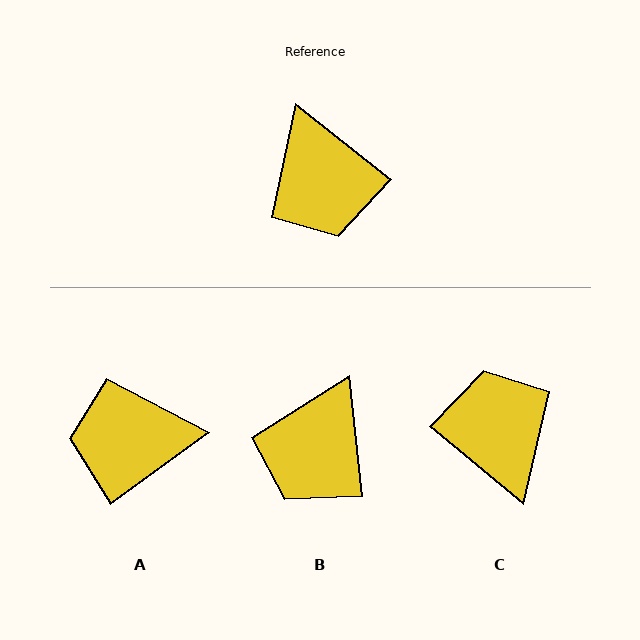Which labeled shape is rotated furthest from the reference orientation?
C, about 179 degrees away.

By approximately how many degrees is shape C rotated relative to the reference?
Approximately 179 degrees counter-clockwise.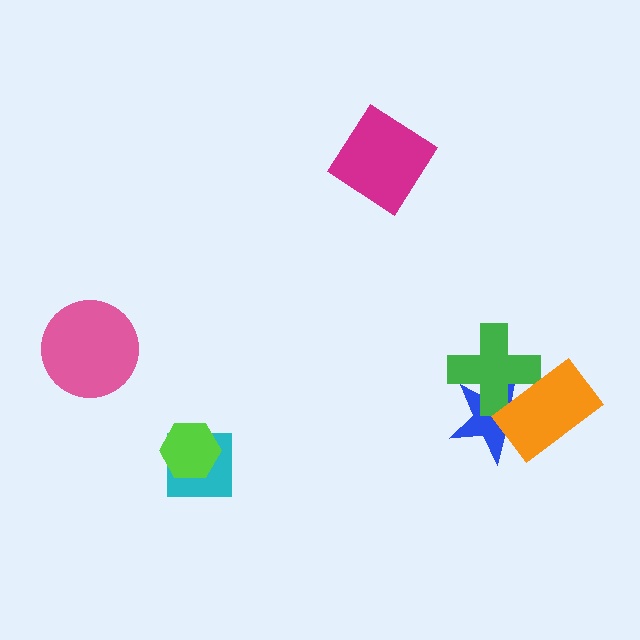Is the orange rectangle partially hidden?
No, no other shape covers it.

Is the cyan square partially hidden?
Yes, it is partially covered by another shape.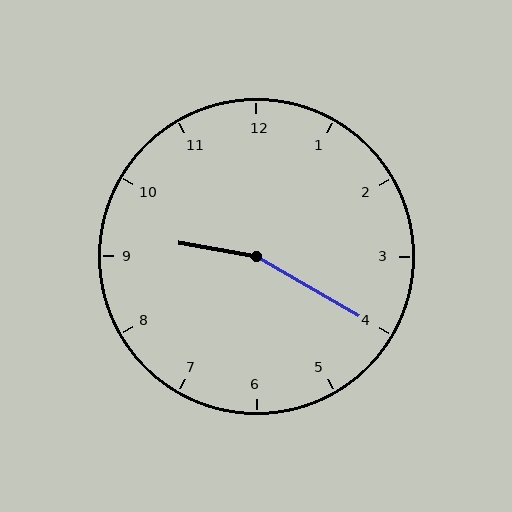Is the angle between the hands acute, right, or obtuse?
It is obtuse.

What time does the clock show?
9:20.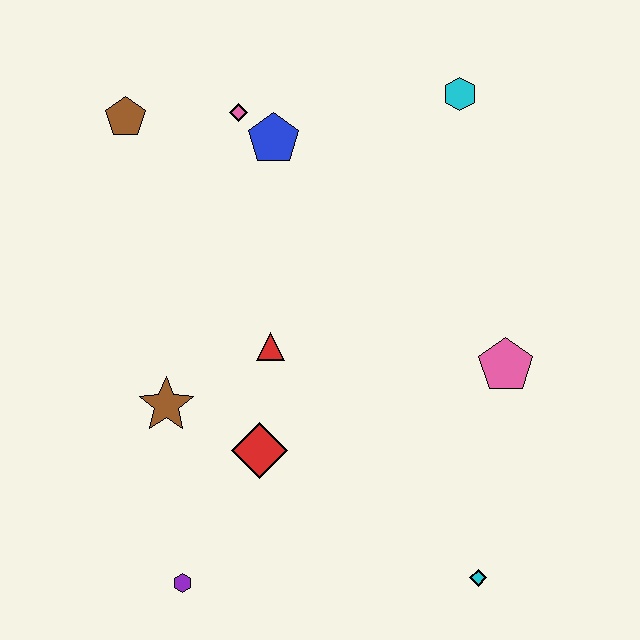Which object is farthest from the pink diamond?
The cyan diamond is farthest from the pink diamond.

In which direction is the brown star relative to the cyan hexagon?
The brown star is below the cyan hexagon.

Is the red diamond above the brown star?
No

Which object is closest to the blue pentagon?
The pink diamond is closest to the blue pentagon.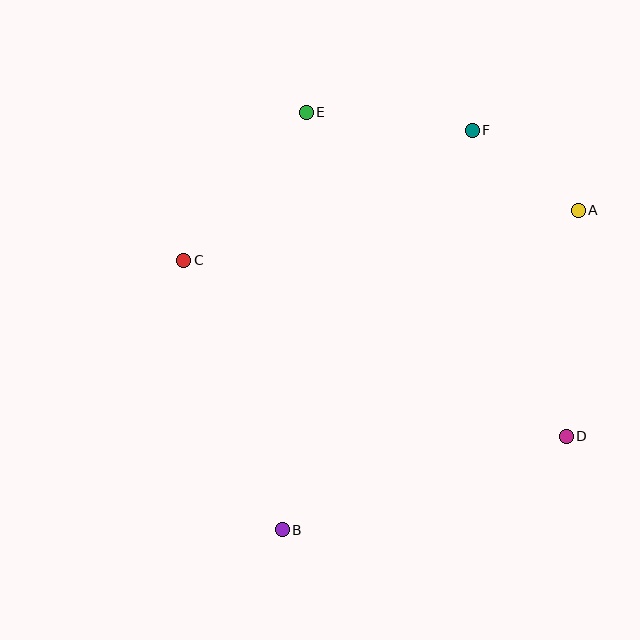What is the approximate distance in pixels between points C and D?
The distance between C and D is approximately 421 pixels.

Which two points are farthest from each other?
Points B and F are farthest from each other.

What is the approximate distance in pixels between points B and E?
The distance between B and E is approximately 418 pixels.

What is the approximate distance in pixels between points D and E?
The distance between D and E is approximately 416 pixels.